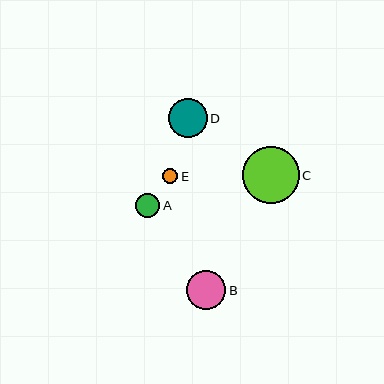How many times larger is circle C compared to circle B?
Circle C is approximately 1.5 times the size of circle B.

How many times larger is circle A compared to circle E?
Circle A is approximately 1.6 times the size of circle E.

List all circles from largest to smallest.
From largest to smallest: C, D, B, A, E.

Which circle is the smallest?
Circle E is the smallest with a size of approximately 15 pixels.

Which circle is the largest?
Circle C is the largest with a size of approximately 57 pixels.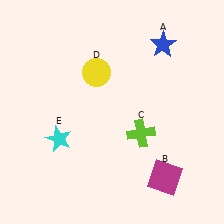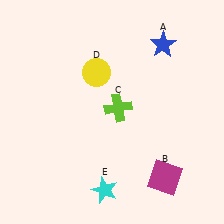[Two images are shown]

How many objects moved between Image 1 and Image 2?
2 objects moved between the two images.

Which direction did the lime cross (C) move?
The lime cross (C) moved up.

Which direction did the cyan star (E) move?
The cyan star (E) moved down.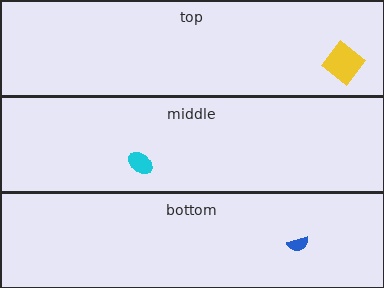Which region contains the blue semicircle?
The bottom region.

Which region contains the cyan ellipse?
The middle region.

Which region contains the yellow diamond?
The top region.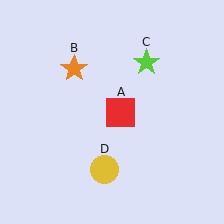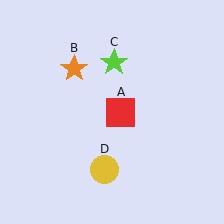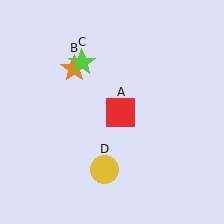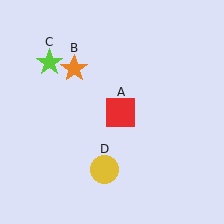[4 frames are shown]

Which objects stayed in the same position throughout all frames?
Red square (object A) and orange star (object B) and yellow circle (object D) remained stationary.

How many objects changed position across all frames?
1 object changed position: lime star (object C).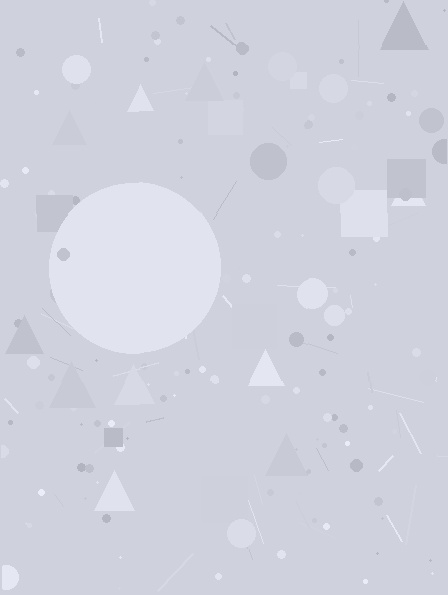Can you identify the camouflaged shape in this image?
The camouflaged shape is a circle.